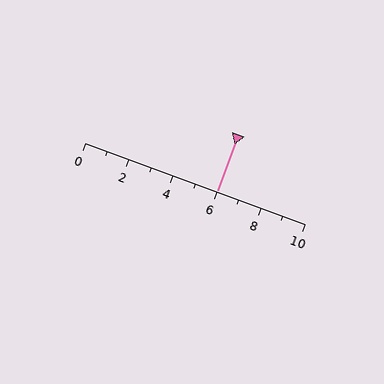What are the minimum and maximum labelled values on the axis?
The axis runs from 0 to 10.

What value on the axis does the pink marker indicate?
The marker indicates approximately 6.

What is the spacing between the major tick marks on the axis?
The major ticks are spaced 2 apart.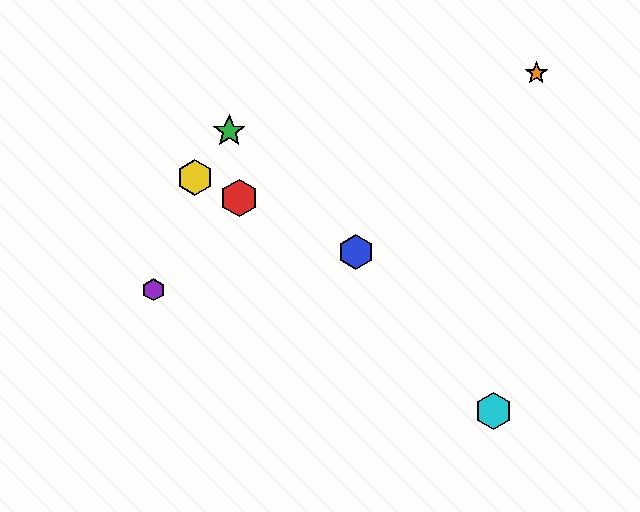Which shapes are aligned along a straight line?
The red hexagon, the blue hexagon, the yellow hexagon are aligned along a straight line.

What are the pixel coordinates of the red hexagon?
The red hexagon is at (239, 198).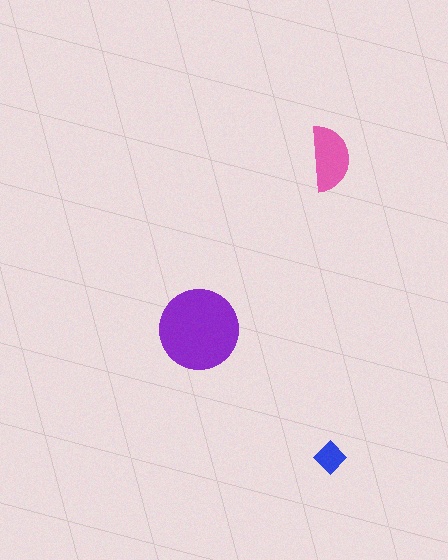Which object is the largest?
The purple circle.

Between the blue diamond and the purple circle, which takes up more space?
The purple circle.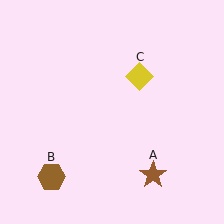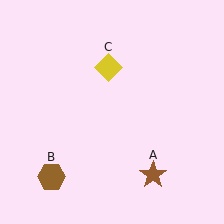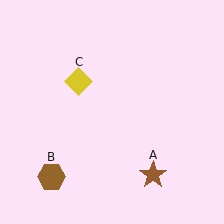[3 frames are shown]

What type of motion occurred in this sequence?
The yellow diamond (object C) rotated counterclockwise around the center of the scene.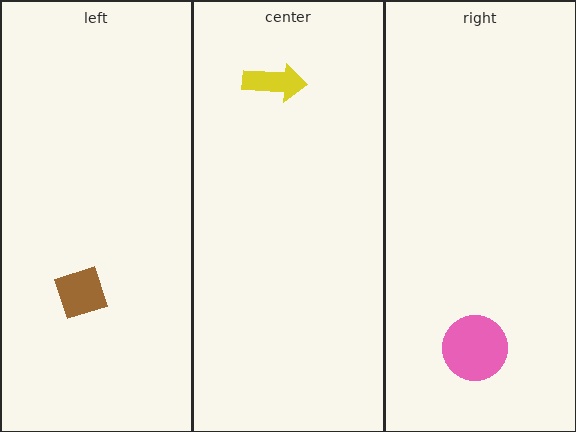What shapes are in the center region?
The yellow arrow.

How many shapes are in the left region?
1.